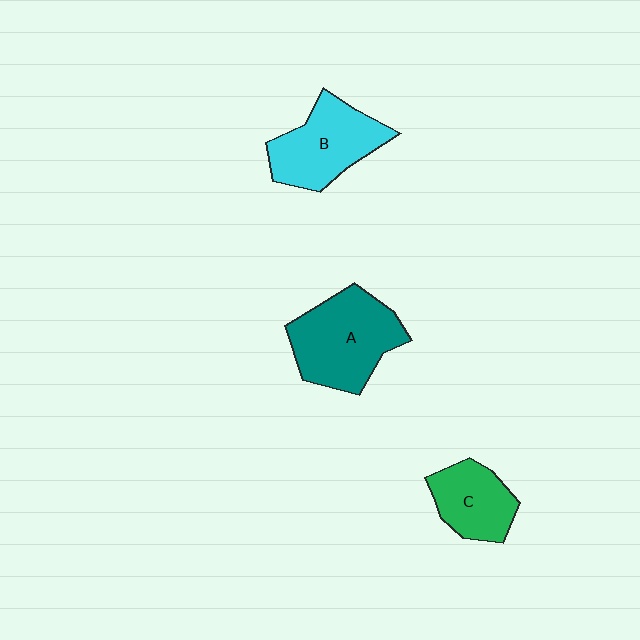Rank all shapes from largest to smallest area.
From largest to smallest: A (teal), B (cyan), C (green).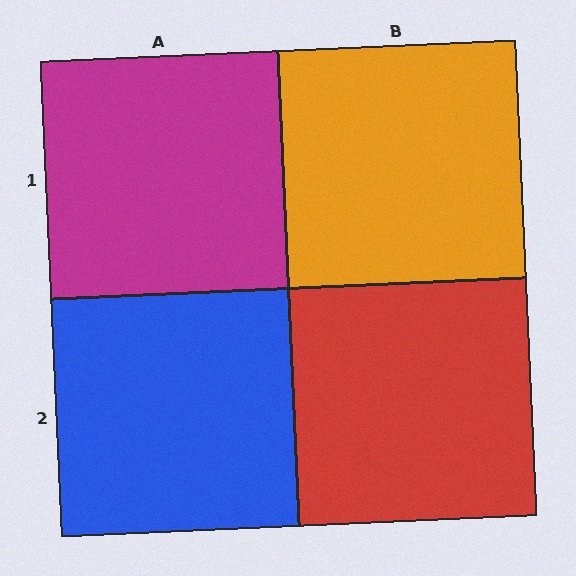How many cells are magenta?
1 cell is magenta.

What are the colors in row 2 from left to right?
Blue, red.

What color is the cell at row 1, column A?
Magenta.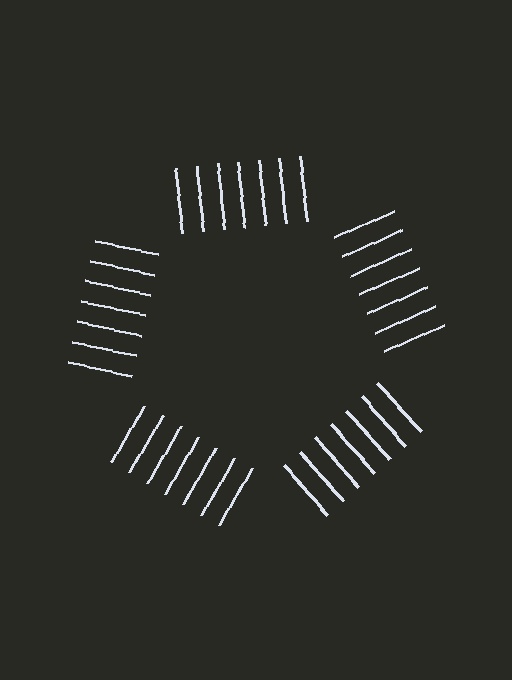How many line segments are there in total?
35 — 7 along each of the 5 edges.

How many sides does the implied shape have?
5 sides — the line-ends trace a pentagon.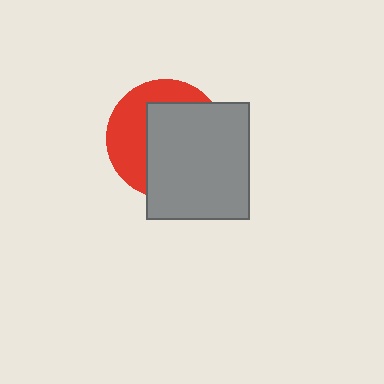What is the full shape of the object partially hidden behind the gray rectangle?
The partially hidden object is a red circle.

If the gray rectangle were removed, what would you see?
You would see the complete red circle.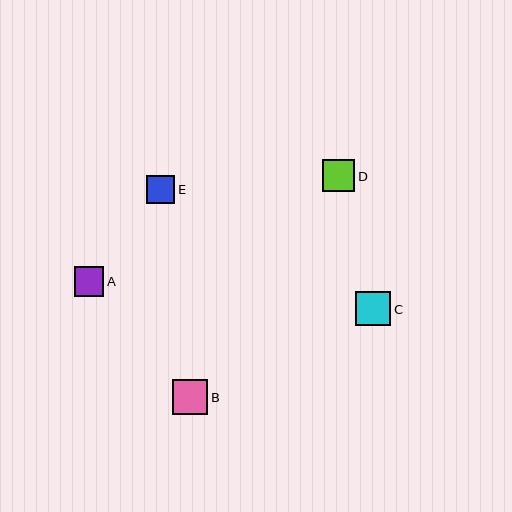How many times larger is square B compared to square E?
Square B is approximately 1.2 times the size of square E.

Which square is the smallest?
Square E is the smallest with a size of approximately 28 pixels.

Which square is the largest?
Square C is the largest with a size of approximately 35 pixels.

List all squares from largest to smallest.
From largest to smallest: C, B, D, A, E.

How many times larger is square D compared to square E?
Square D is approximately 1.2 times the size of square E.